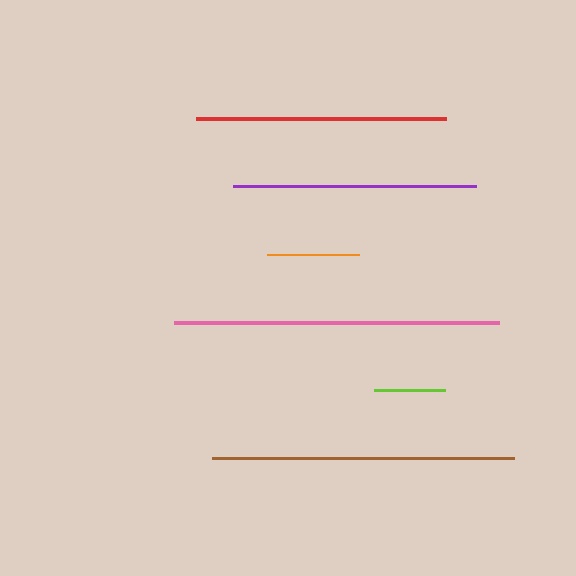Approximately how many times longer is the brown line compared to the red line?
The brown line is approximately 1.2 times the length of the red line.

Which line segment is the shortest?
The lime line is the shortest at approximately 71 pixels.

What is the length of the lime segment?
The lime segment is approximately 71 pixels long.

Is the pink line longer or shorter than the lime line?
The pink line is longer than the lime line.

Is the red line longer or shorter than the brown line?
The brown line is longer than the red line.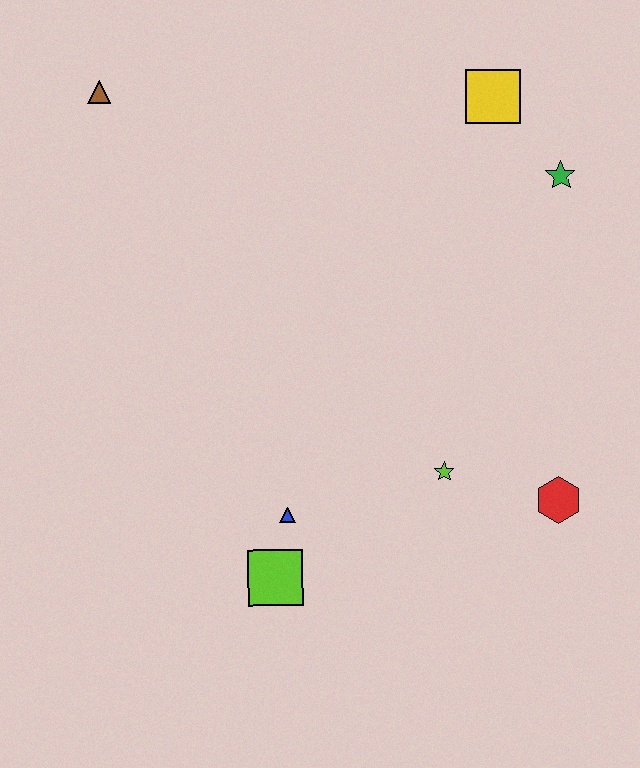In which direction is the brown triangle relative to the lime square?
The brown triangle is above the lime square.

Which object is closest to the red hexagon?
The lime star is closest to the red hexagon.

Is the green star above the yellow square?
No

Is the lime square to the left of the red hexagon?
Yes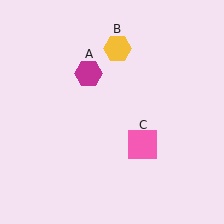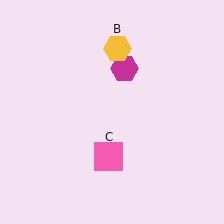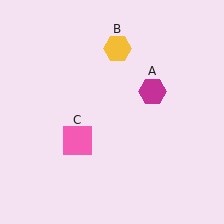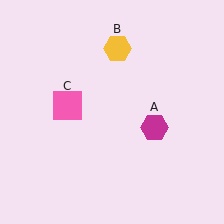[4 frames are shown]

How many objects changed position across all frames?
2 objects changed position: magenta hexagon (object A), pink square (object C).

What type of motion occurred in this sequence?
The magenta hexagon (object A), pink square (object C) rotated clockwise around the center of the scene.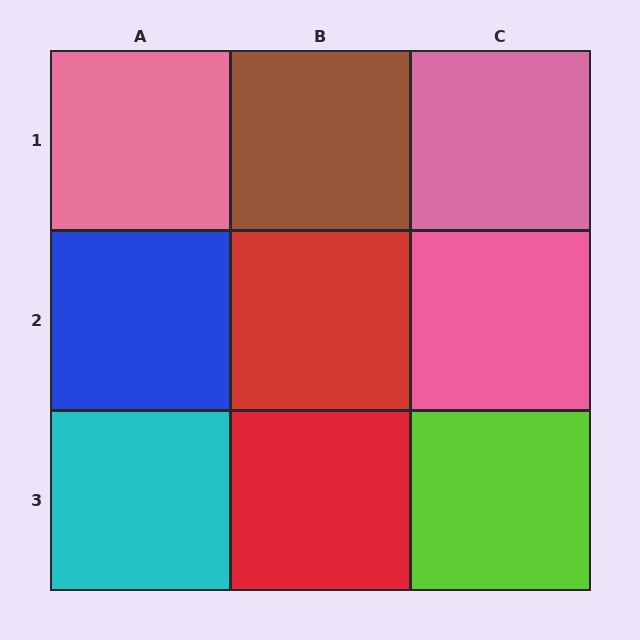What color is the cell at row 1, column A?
Pink.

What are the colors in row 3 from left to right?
Cyan, red, lime.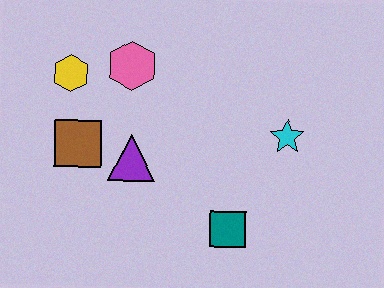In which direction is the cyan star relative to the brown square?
The cyan star is to the right of the brown square.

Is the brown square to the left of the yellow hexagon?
No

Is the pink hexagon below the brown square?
No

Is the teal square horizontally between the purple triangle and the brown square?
No